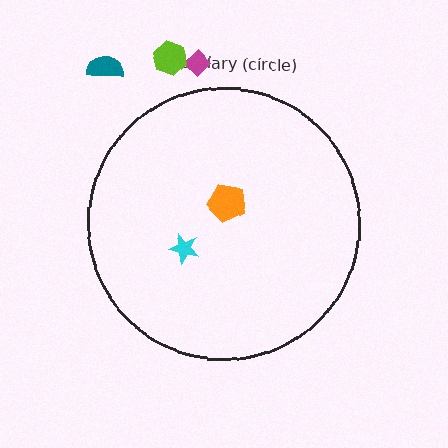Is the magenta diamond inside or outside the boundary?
Outside.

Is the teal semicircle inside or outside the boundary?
Outside.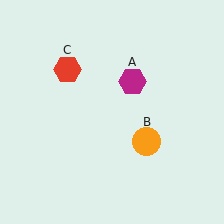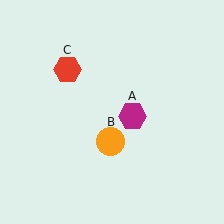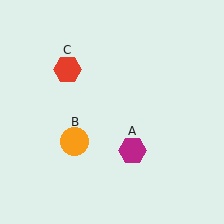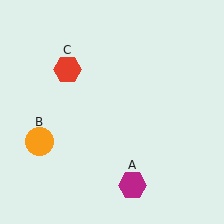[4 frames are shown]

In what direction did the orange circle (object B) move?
The orange circle (object B) moved left.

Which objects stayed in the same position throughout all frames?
Red hexagon (object C) remained stationary.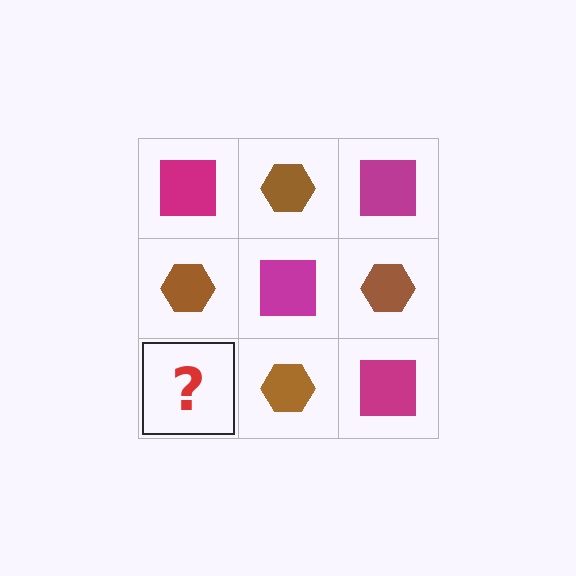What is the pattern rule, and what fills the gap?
The rule is that it alternates magenta square and brown hexagon in a checkerboard pattern. The gap should be filled with a magenta square.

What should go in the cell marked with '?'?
The missing cell should contain a magenta square.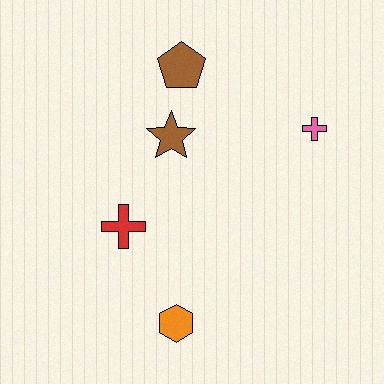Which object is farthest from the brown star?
The orange hexagon is farthest from the brown star.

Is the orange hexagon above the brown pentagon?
No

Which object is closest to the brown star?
The brown pentagon is closest to the brown star.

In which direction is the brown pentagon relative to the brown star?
The brown pentagon is above the brown star.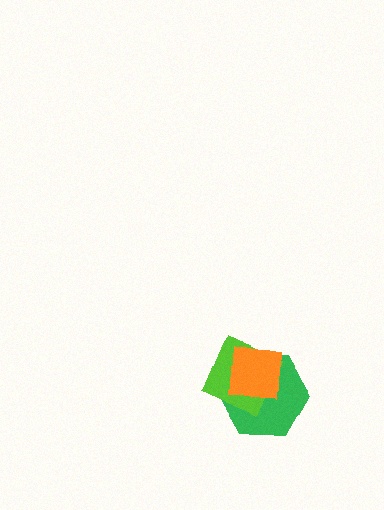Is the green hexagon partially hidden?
Yes, it is partially covered by another shape.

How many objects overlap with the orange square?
2 objects overlap with the orange square.